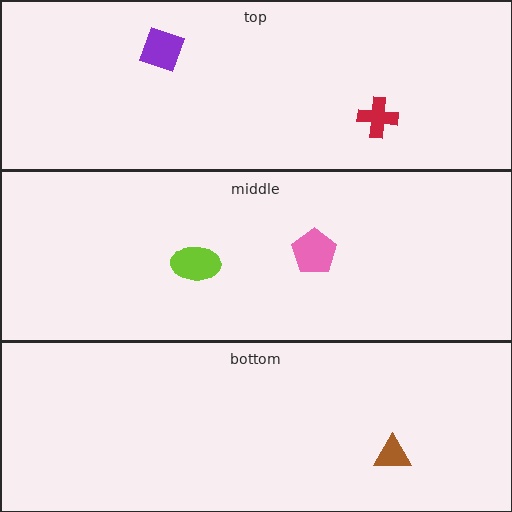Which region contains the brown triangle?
The bottom region.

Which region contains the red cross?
The top region.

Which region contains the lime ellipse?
The middle region.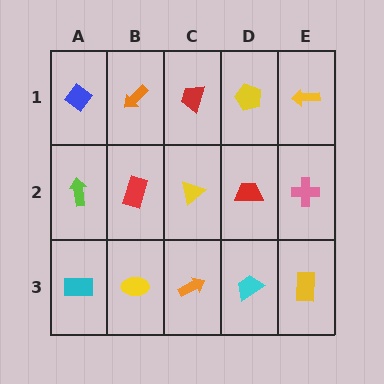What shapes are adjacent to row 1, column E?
A pink cross (row 2, column E), a yellow pentagon (row 1, column D).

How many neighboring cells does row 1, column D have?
3.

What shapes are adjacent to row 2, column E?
A yellow arrow (row 1, column E), a yellow rectangle (row 3, column E), a red trapezoid (row 2, column D).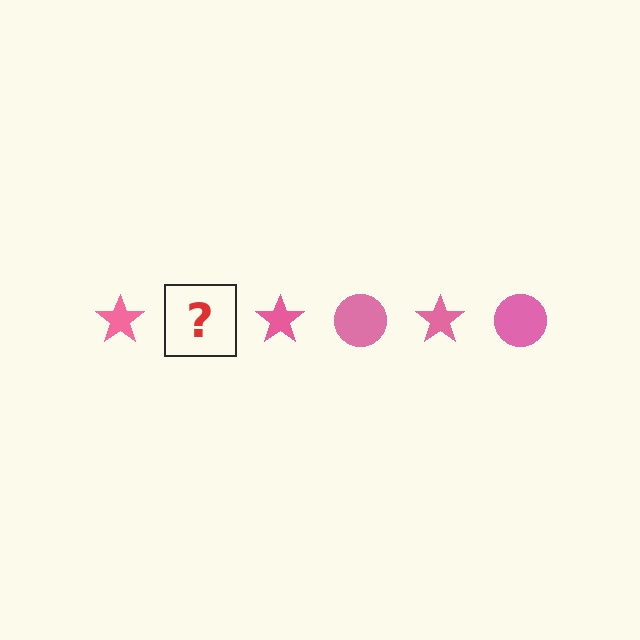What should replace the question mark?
The question mark should be replaced with a pink circle.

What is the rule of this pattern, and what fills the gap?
The rule is that the pattern cycles through star, circle shapes in pink. The gap should be filled with a pink circle.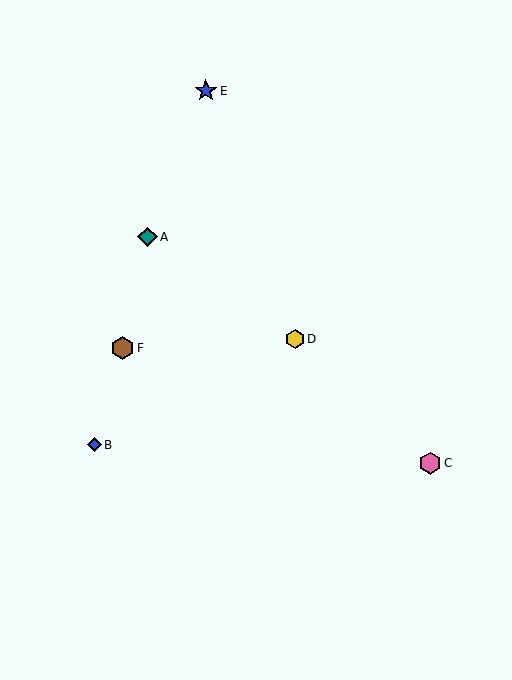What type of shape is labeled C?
Shape C is a pink hexagon.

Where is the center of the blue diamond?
The center of the blue diamond is at (94, 445).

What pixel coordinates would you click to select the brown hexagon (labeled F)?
Click at (122, 348) to select the brown hexagon F.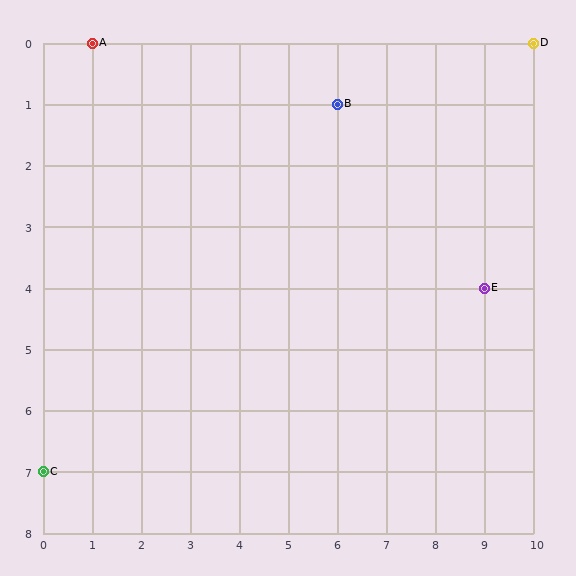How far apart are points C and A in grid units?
Points C and A are 1 column and 7 rows apart (about 7.1 grid units diagonally).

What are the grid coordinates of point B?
Point B is at grid coordinates (6, 1).